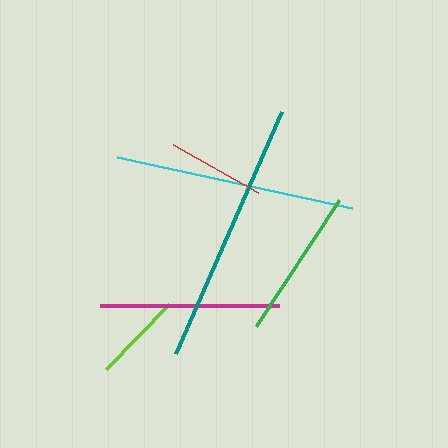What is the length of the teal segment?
The teal segment is approximately 264 pixels long.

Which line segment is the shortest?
The lime line is the shortest at approximately 90 pixels.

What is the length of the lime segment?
The lime segment is approximately 90 pixels long.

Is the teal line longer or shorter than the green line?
The teal line is longer than the green line.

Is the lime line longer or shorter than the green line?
The green line is longer than the lime line.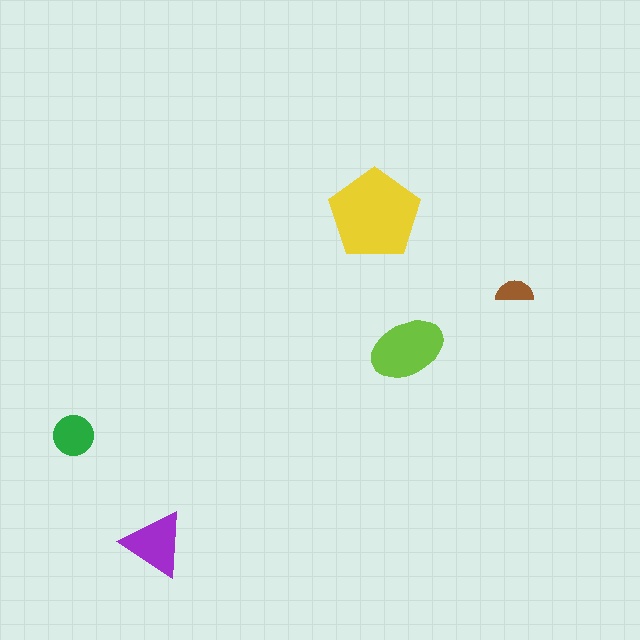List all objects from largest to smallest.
The yellow pentagon, the lime ellipse, the purple triangle, the green circle, the brown semicircle.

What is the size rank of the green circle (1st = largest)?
4th.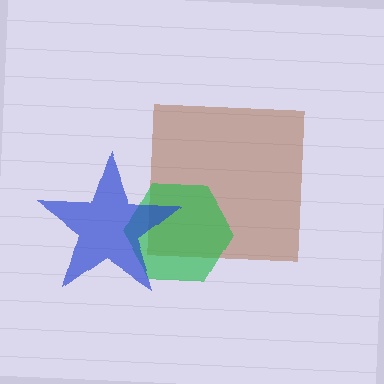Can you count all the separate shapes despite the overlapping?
Yes, there are 3 separate shapes.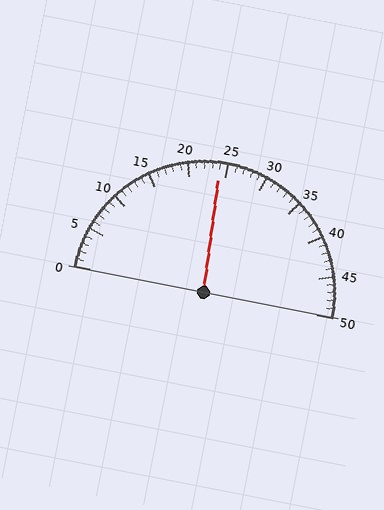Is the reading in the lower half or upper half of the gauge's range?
The reading is in the lower half of the range (0 to 50).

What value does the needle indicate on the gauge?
The needle indicates approximately 24.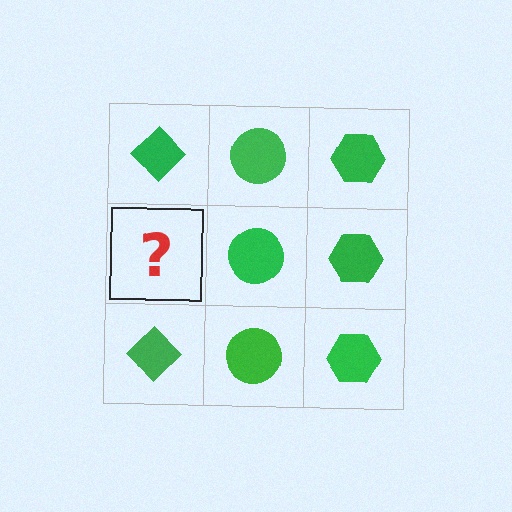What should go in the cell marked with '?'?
The missing cell should contain a green diamond.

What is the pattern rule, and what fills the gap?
The rule is that each column has a consistent shape. The gap should be filled with a green diamond.